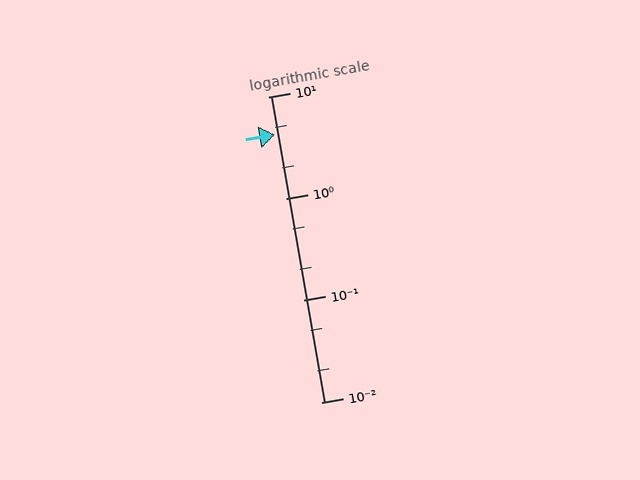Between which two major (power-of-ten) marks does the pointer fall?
The pointer is between 1 and 10.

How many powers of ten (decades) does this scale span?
The scale spans 3 decades, from 0.01 to 10.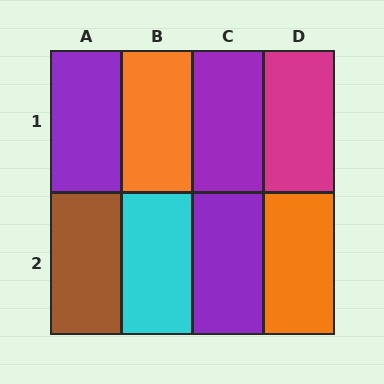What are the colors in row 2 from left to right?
Brown, cyan, purple, orange.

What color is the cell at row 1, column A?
Purple.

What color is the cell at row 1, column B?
Orange.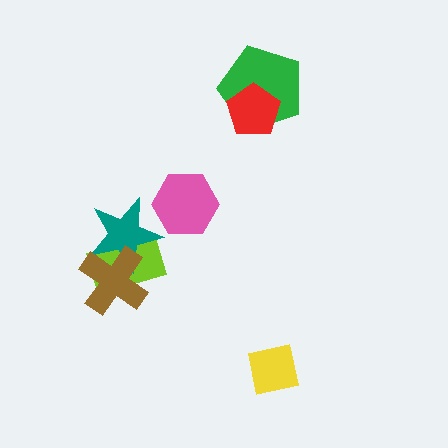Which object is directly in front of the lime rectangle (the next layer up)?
The teal star is directly in front of the lime rectangle.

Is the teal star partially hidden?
Yes, it is partially covered by another shape.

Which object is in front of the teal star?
The brown cross is in front of the teal star.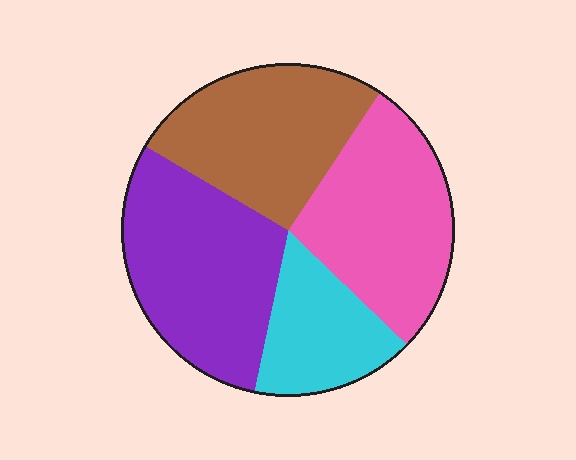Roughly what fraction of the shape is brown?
Brown covers around 25% of the shape.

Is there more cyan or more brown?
Brown.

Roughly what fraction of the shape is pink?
Pink takes up about one quarter (1/4) of the shape.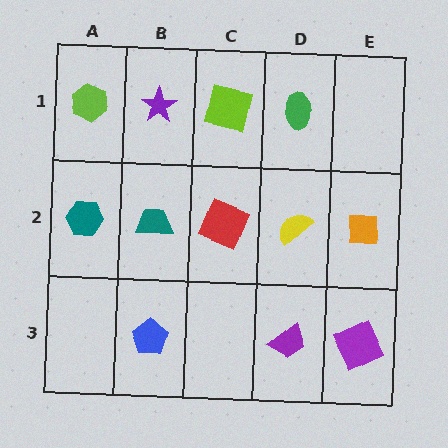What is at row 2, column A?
A teal hexagon.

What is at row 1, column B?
A purple star.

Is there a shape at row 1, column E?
No, that cell is empty.